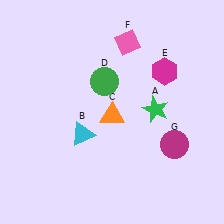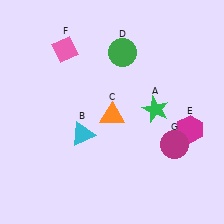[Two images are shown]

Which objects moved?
The objects that moved are: the green circle (D), the magenta hexagon (E), the pink diamond (F).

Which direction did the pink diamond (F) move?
The pink diamond (F) moved left.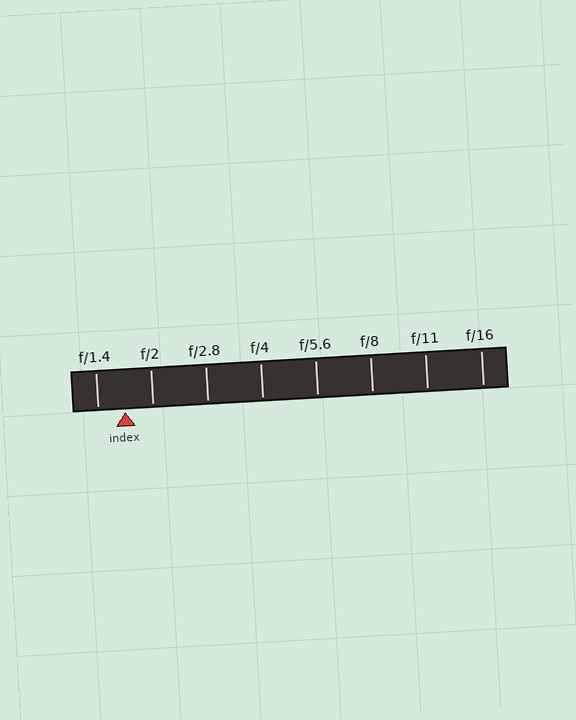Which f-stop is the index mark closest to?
The index mark is closest to f/2.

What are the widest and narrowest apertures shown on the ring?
The widest aperture shown is f/1.4 and the narrowest is f/16.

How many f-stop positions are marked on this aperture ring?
There are 8 f-stop positions marked.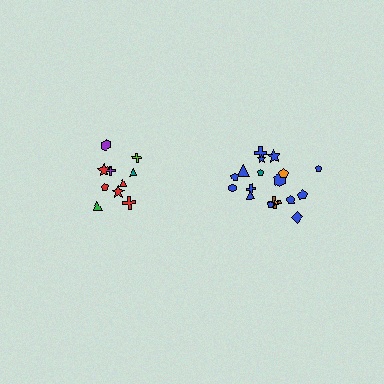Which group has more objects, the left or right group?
The right group.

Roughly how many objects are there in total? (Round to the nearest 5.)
Roughly 30 objects in total.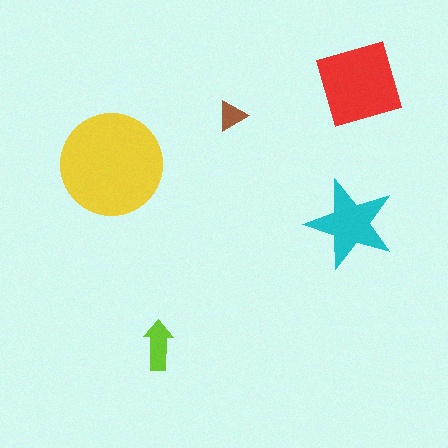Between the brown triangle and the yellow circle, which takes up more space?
The yellow circle.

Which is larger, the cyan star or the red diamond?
The red diamond.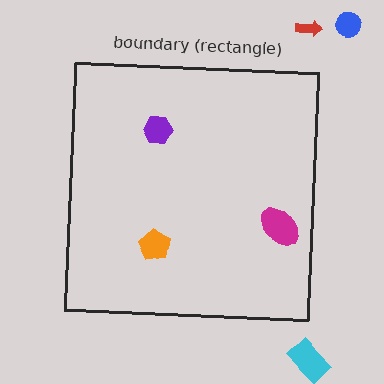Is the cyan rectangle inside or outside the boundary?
Outside.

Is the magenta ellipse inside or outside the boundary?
Inside.